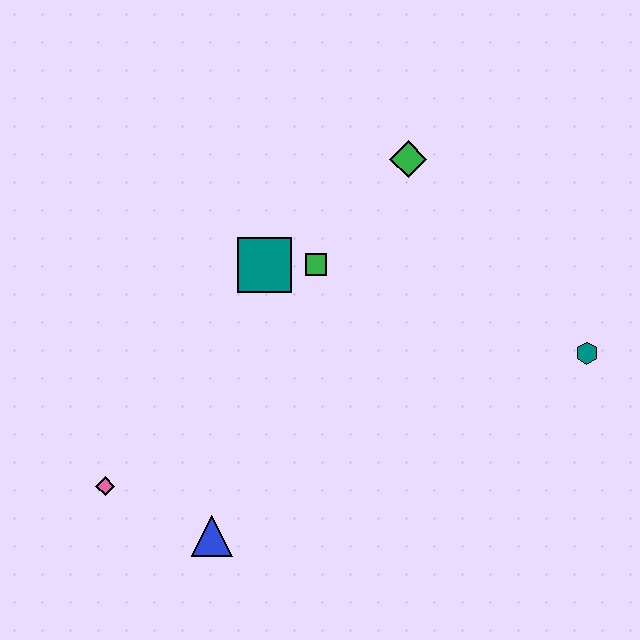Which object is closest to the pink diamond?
The blue triangle is closest to the pink diamond.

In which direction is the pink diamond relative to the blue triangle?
The pink diamond is to the left of the blue triangle.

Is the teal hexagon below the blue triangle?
No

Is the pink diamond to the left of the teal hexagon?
Yes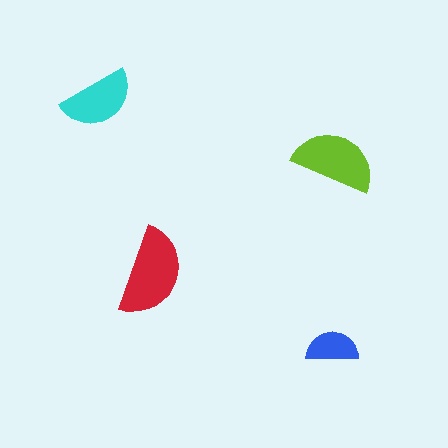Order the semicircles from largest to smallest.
the red one, the lime one, the cyan one, the blue one.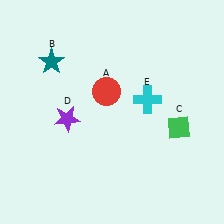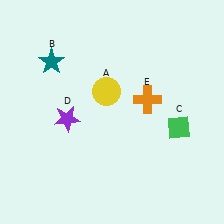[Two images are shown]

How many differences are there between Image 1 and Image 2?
There are 2 differences between the two images.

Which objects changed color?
A changed from red to yellow. E changed from cyan to orange.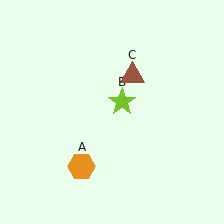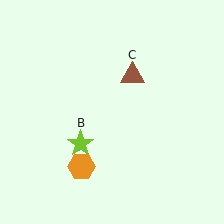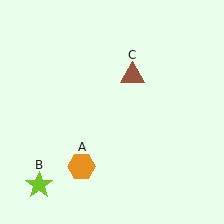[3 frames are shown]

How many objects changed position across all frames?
1 object changed position: lime star (object B).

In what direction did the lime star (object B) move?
The lime star (object B) moved down and to the left.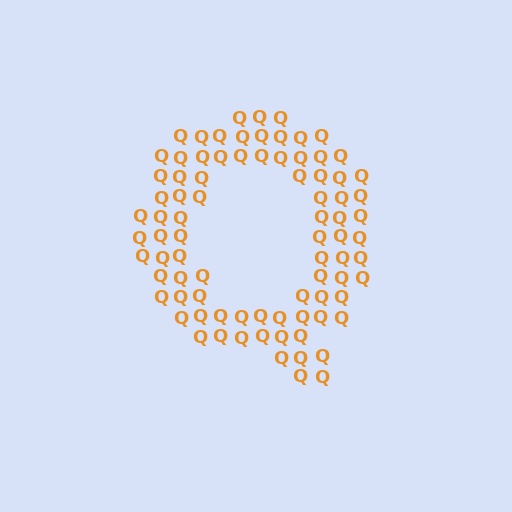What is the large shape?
The large shape is the letter Q.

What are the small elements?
The small elements are letter Q's.